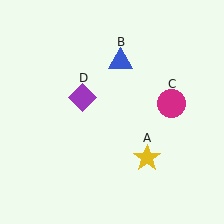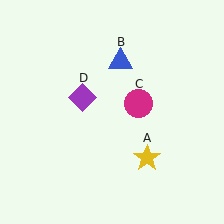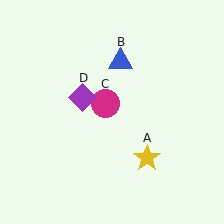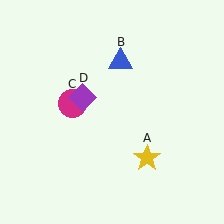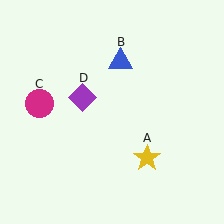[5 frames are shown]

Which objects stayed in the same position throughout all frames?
Yellow star (object A) and blue triangle (object B) and purple diamond (object D) remained stationary.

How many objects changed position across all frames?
1 object changed position: magenta circle (object C).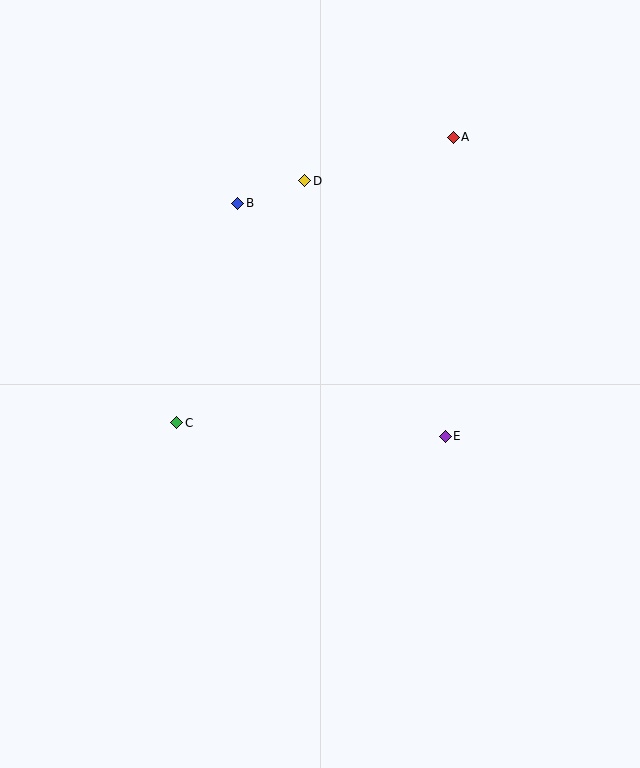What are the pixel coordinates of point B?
Point B is at (238, 203).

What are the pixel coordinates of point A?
Point A is at (453, 137).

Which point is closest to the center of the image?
Point E at (445, 436) is closest to the center.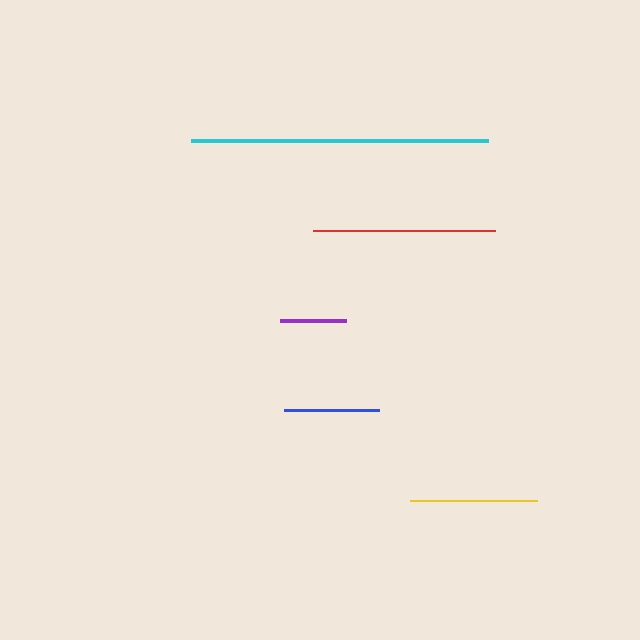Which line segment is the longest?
The cyan line is the longest at approximately 297 pixels.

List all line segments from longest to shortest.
From longest to shortest: cyan, red, yellow, blue, purple.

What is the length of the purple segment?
The purple segment is approximately 67 pixels long.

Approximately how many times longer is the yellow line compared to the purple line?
The yellow line is approximately 1.9 times the length of the purple line.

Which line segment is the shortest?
The purple line is the shortest at approximately 67 pixels.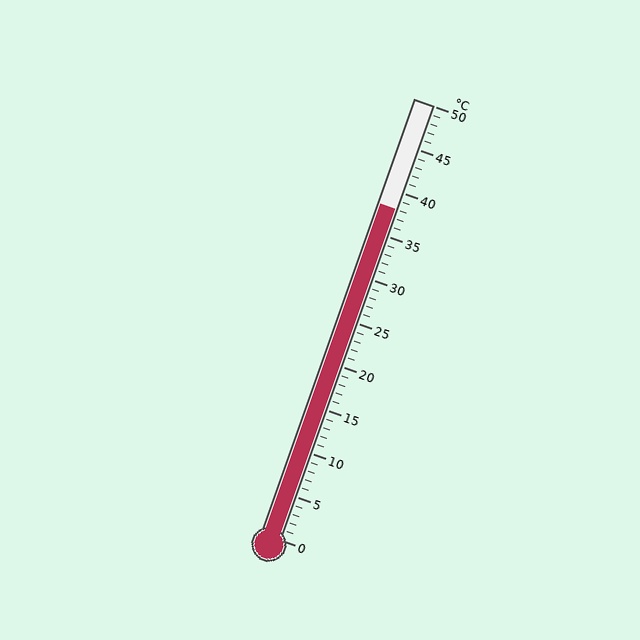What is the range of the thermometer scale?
The thermometer scale ranges from 0°C to 50°C.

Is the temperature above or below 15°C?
The temperature is above 15°C.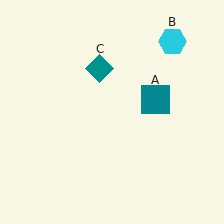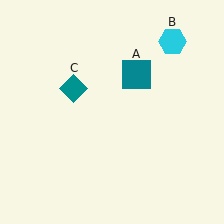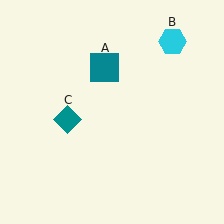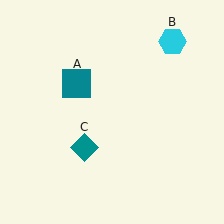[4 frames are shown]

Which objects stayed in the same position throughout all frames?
Cyan hexagon (object B) remained stationary.